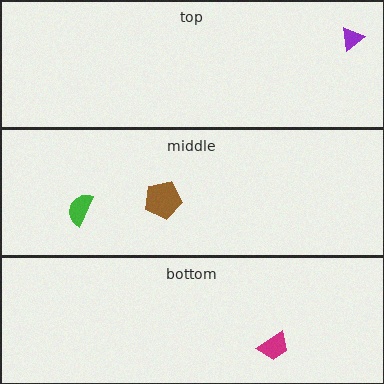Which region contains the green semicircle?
The middle region.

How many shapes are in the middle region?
2.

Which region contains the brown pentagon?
The middle region.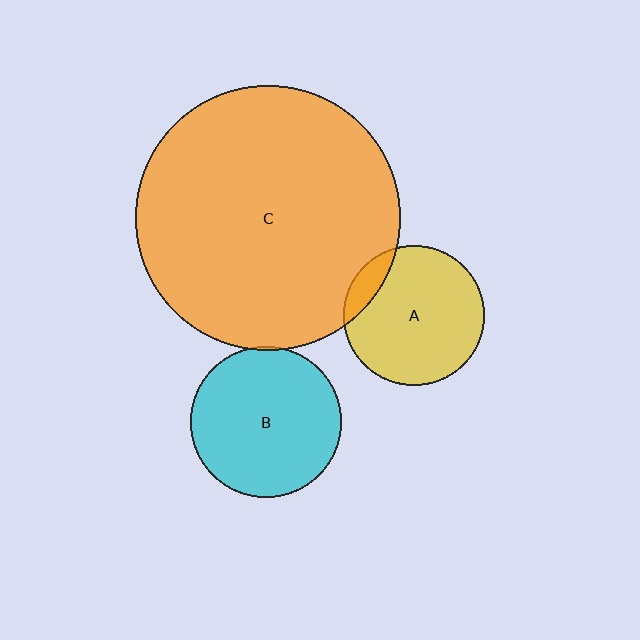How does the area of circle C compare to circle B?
Approximately 3.1 times.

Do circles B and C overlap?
Yes.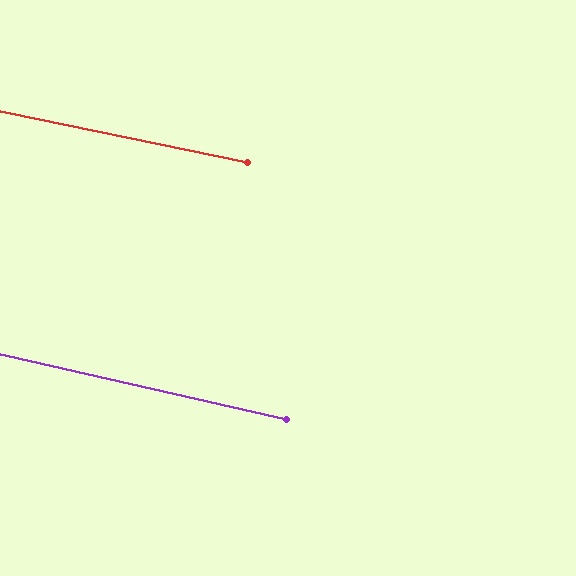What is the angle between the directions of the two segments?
Approximately 1 degree.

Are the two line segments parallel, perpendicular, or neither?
Parallel — their directions differ by only 1.2°.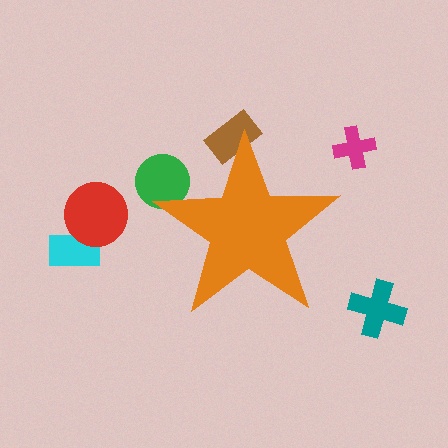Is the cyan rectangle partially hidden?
No, the cyan rectangle is fully visible.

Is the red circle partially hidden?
No, the red circle is fully visible.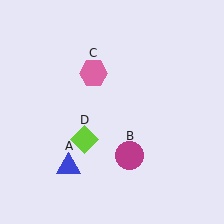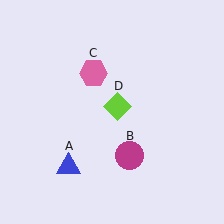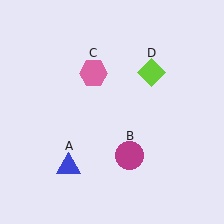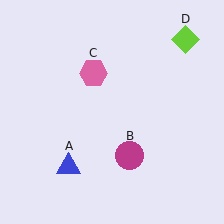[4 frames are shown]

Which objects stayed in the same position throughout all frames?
Blue triangle (object A) and magenta circle (object B) and pink hexagon (object C) remained stationary.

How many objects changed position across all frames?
1 object changed position: lime diamond (object D).